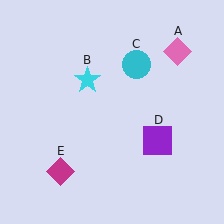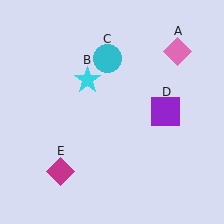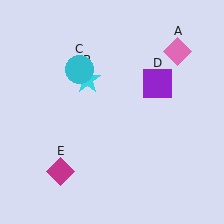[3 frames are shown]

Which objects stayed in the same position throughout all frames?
Pink diamond (object A) and cyan star (object B) and magenta diamond (object E) remained stationary.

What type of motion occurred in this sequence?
The cyan circle (object C), purple square (object D) rotated counterclockwise around the center of the scene.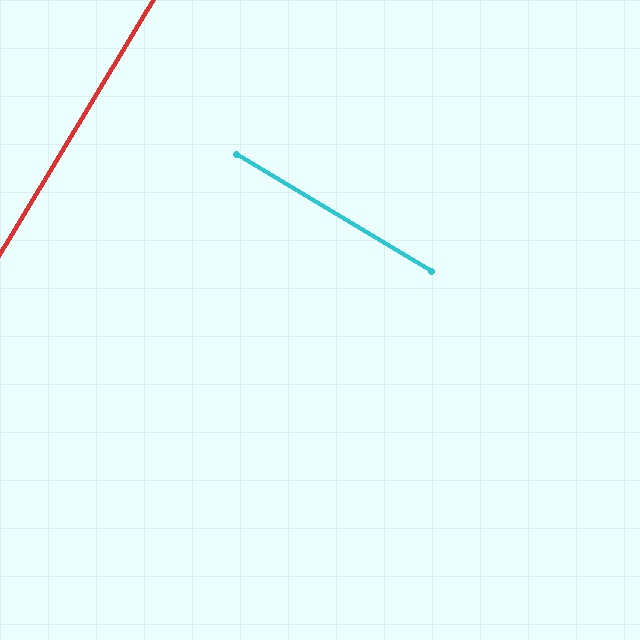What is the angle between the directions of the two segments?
Approximately 90 degrees.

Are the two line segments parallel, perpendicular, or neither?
Perpendicular — they meet at approximately 90°.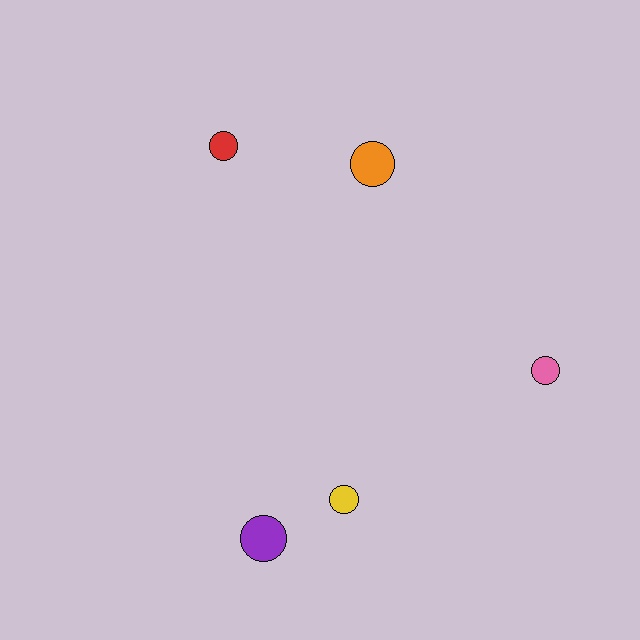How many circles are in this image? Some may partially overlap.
There are 5 circles.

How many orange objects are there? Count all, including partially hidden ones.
There is 1 orange object.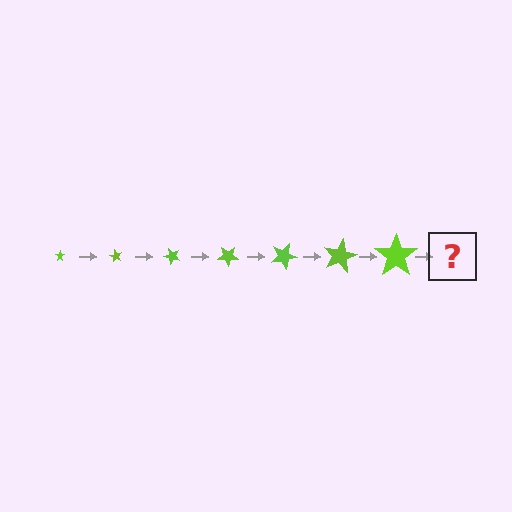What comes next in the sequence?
The next element should be a star, larger than the previous one and rotated 420 degrees from the start.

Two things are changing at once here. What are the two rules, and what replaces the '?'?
The two rules are that the star grows larger each step and it rotates 60 degrees each step. The '?' should be a star, larger than the previous one and rotated 420 degrees from the start.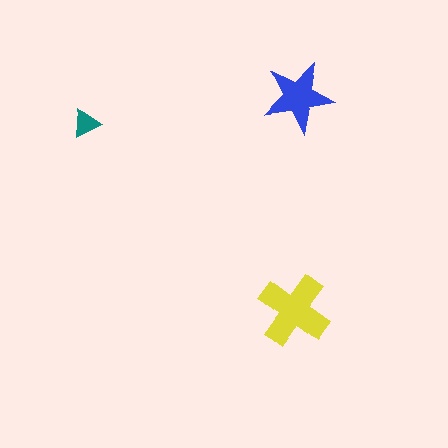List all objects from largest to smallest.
The yellow cross, the blue star, the teal triangle.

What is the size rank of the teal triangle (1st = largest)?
3rd.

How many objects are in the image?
There are 3 objects in the image.